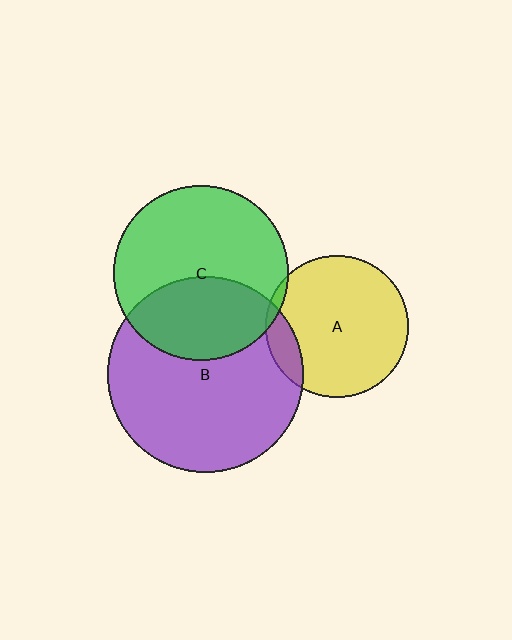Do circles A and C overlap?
Yes.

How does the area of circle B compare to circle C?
Approximately 1.3 times.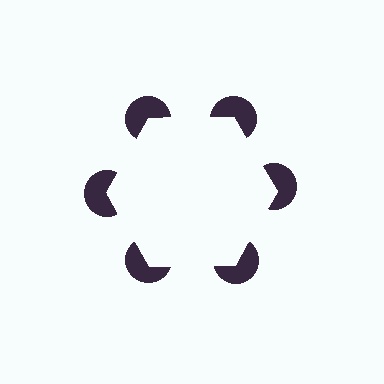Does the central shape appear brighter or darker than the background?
It typically appears slightly brighter than the background, even though no actual brightness change is drawn.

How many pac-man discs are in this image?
There are 6 — one at each vertex of the illusory hexagon.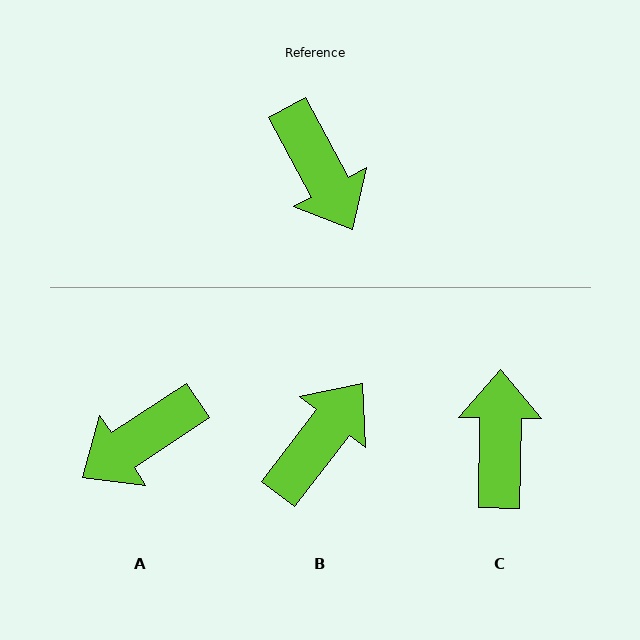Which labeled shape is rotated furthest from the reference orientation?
C, about 151 degrees away.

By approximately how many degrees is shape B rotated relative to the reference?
Approximately 114 degrees counter-clockwise.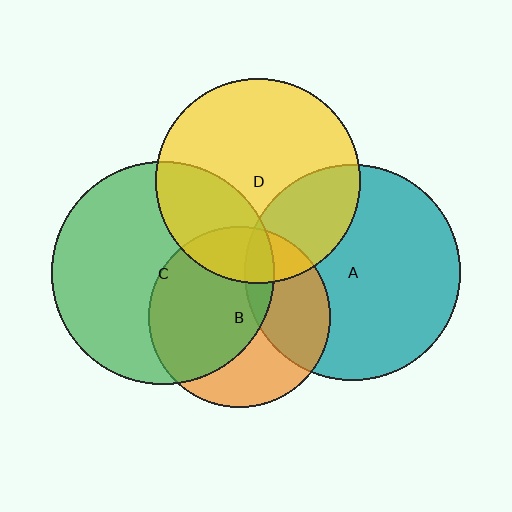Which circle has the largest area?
Circle C (green).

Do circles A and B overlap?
Yes.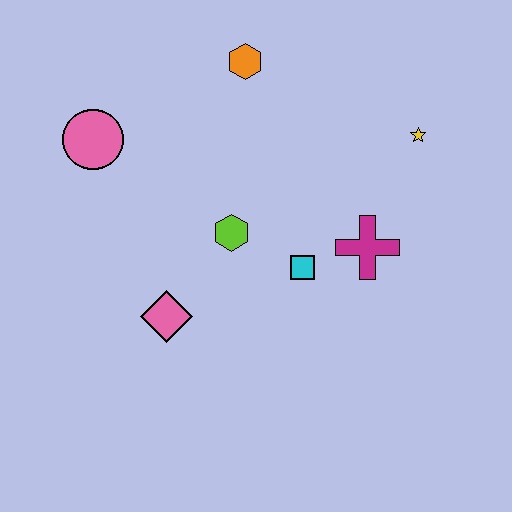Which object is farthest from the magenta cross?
The pink circle is farthest from the magenta cross.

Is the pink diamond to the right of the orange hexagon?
No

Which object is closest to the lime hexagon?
The cyan square is closest to the lime hexagon.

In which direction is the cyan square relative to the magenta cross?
The cyan square is to the left of the magenta cross.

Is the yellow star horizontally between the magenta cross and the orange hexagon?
No